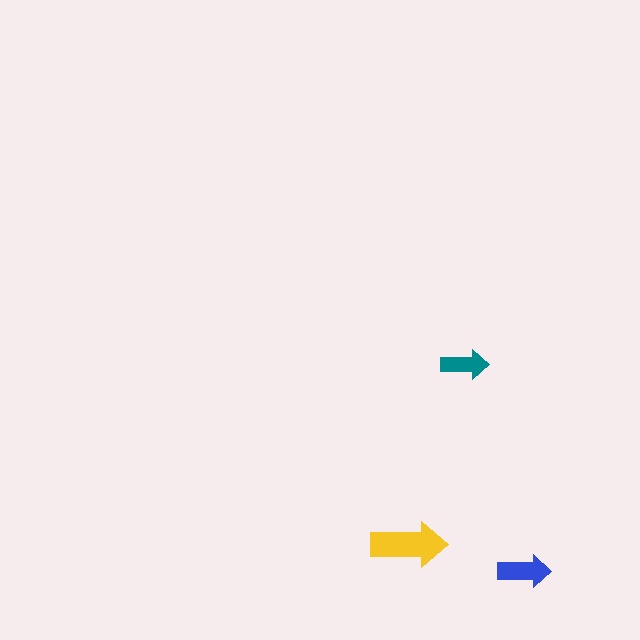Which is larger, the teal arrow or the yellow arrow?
The yellow one.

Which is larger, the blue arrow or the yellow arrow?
The yellow one.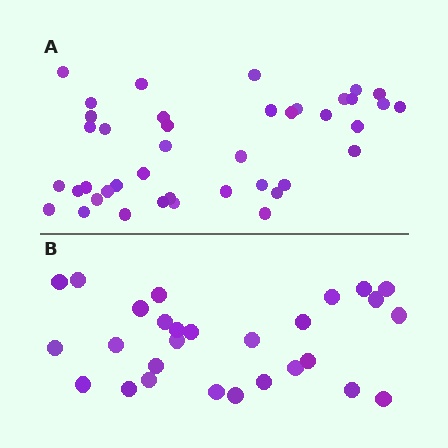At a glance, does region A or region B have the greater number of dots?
Region A (the top region) has more dots.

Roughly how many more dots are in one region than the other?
Region A has approximately 15 more dots than region B.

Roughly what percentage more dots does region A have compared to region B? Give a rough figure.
About 45% more.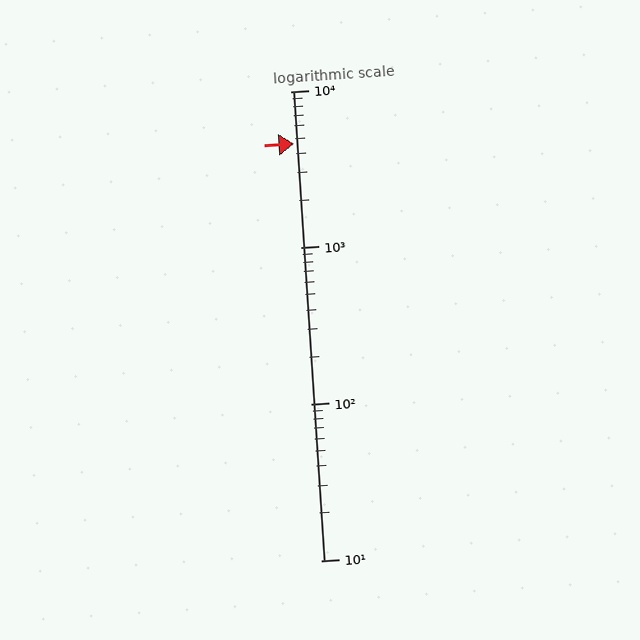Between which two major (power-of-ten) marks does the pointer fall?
The pointer is between 1000 and 10000.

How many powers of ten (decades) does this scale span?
The scale spans 3 decades, from 10 to 10000.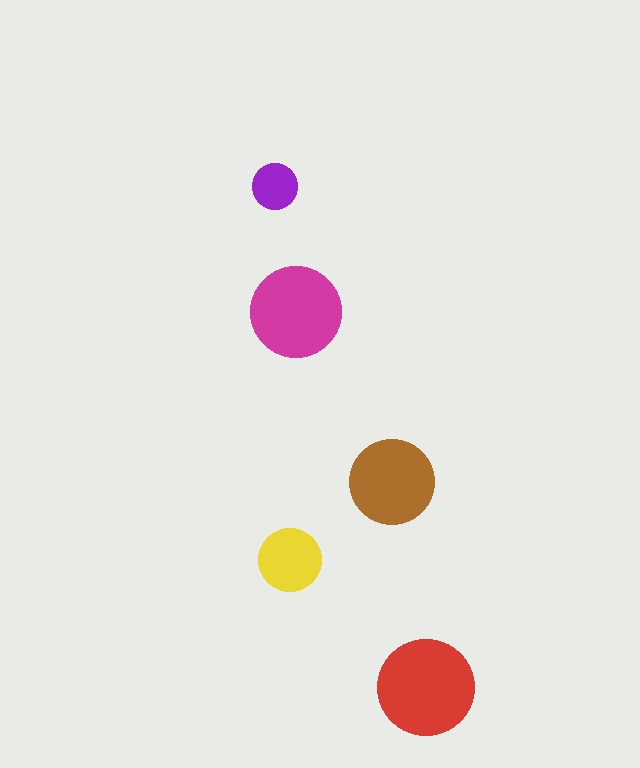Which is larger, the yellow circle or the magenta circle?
The magenta one.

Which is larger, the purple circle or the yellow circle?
The yellow one.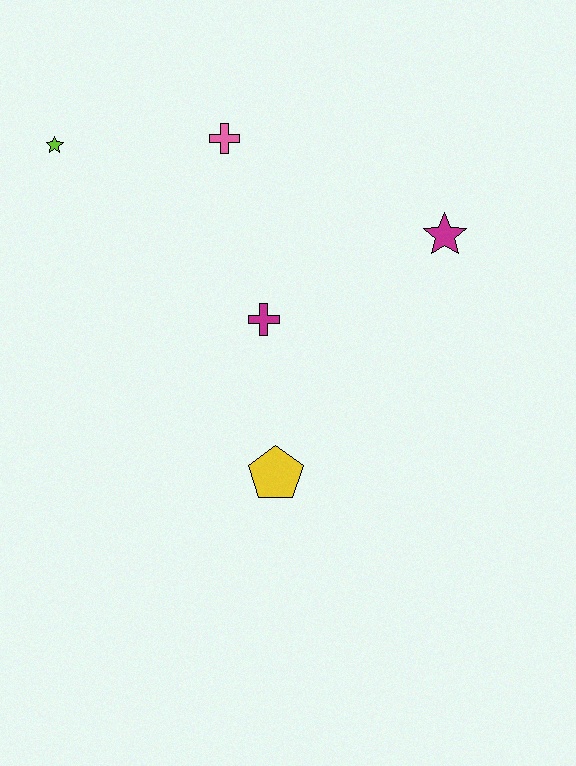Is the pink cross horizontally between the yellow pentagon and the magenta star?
No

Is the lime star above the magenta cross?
Yes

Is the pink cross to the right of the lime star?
Yes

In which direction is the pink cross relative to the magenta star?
The pink cross is to the left of the magenta star.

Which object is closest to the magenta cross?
The yellow pentagon is closest to the magenta cross.